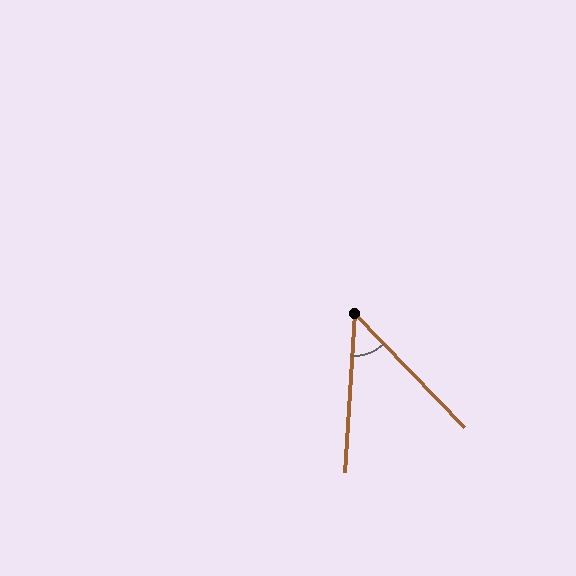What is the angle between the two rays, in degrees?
Approximately 48 degrees.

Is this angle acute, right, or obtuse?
It is acute.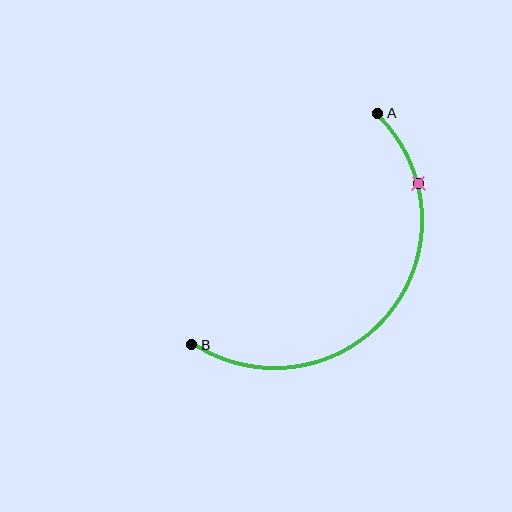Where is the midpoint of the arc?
The arc midpoint is the point on the curve farthest from the straight line joining A and B. It sits below and to the right of that line.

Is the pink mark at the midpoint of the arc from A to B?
No. The pink mark lies on the arc but is closer to endpoint A. The arc midpoint would be at the point on the curve equidistant along the arc from both A and B.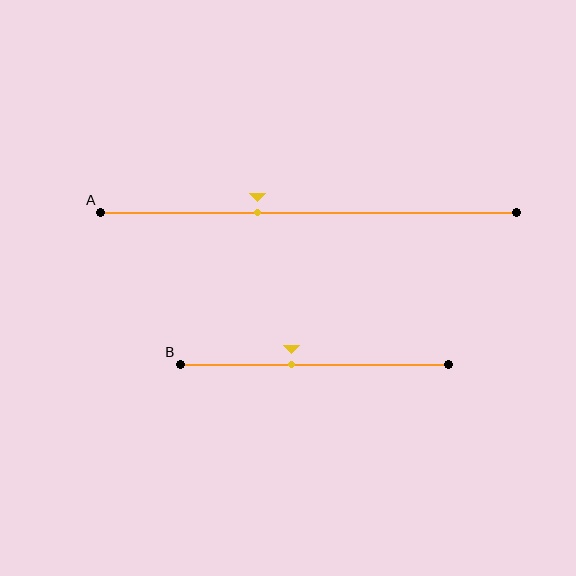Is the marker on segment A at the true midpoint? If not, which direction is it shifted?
No, the marker on segment A is shifted to the left by about 12% of the segment length.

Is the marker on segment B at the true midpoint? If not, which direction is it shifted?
No, the marker on segment B is shifted to the left by about 9% of the segment length.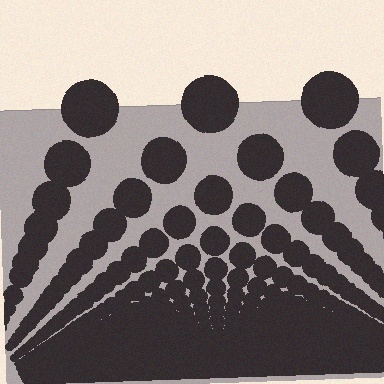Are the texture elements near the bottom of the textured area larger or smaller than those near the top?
Smaller. The gradient is inverted — elements near the bottom are smaller and denser.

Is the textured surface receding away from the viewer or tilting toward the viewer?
The surface appears to tilt toward the viewer. Texture elements get larger and sparser toward the top.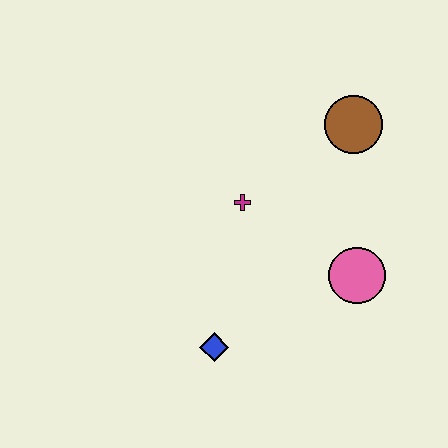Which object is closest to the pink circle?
The magenta cross is closest to the pink circle.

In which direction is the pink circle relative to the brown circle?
The pink circle is below the brown circle.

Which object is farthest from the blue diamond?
The brown circle is farthest from the blue diamond.